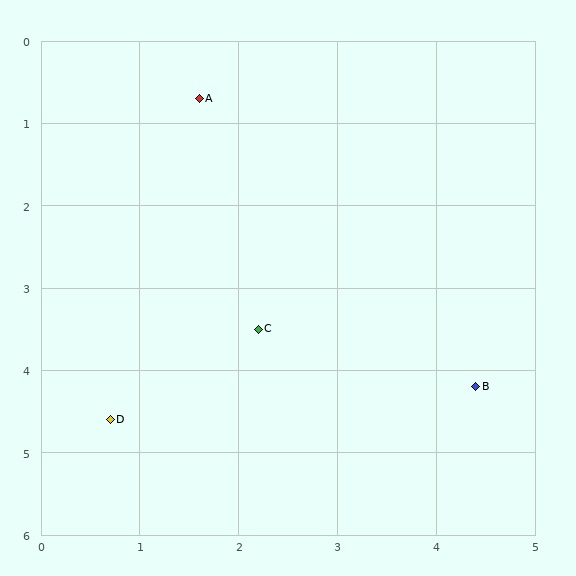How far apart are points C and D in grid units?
Points C and D are about 1.9 grid units apart.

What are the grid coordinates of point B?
Point B is at approximately (4.4, 4.2).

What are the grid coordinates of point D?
Point D is at approximately (0.7, 4.6).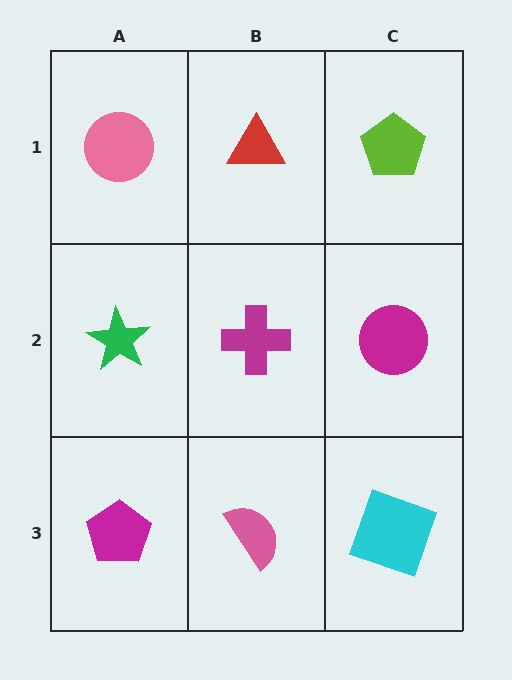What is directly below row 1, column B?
A magenta cross.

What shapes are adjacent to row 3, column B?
A magenta cross (row 2, column B), a magenta pentagon (row 3, column A), a cyan square (row 3, column C).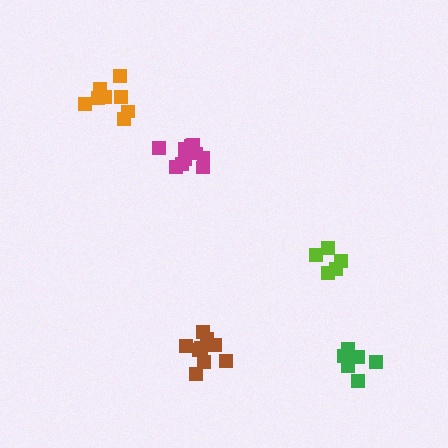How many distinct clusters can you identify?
There are 5 distinct clusters.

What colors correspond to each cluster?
The clusters are colored: brown, magenta, orange, green, lime.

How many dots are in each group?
Group 1: 9 dots, Group 2: 10 dots, Group 3: 8 dots, Group 4: 6 dots, Group 5: 5 dots (38 total).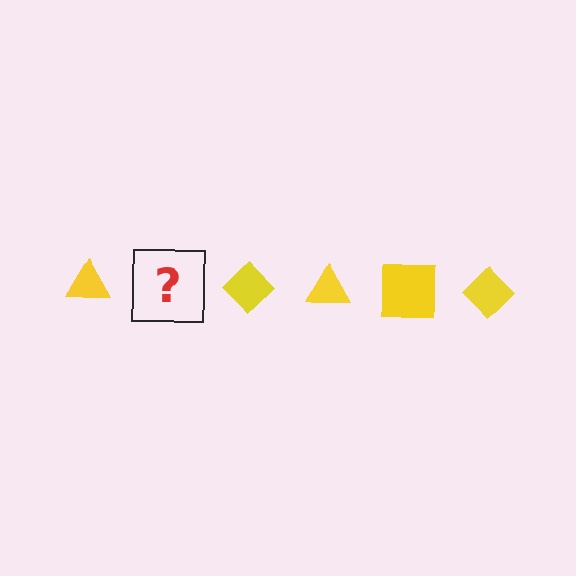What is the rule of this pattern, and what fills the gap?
The rule is that the pattern cycles through triangle, square, diamond shapes in yellow. The gap should be filled with a yellow square.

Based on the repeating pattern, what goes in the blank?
The blank should be a yellow square.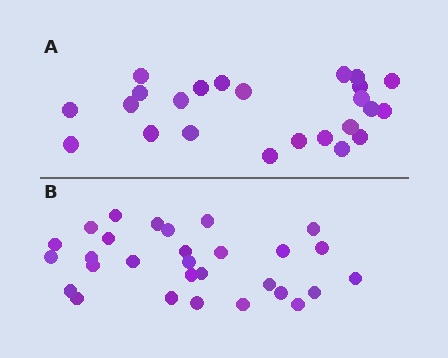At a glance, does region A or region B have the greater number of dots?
Region B (the bottom region) has more dots.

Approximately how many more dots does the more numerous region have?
Region B has about 5 more dots than region A.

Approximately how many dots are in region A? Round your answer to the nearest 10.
About 20 dots. (The exact count is 24, which rounds to 20.)